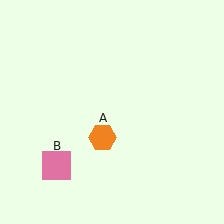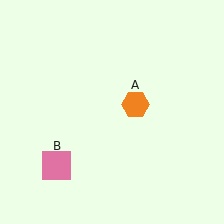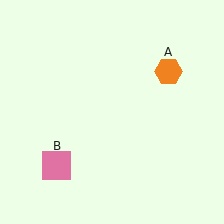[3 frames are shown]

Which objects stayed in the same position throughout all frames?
Pink square (object B) remained stationary.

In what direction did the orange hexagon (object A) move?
The orange hexagon (object A) moved up and to the right.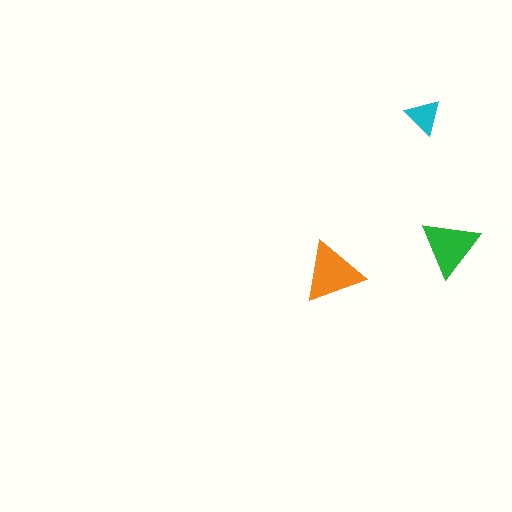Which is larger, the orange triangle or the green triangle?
The orange one.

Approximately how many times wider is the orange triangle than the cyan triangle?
About 1.5 times wider.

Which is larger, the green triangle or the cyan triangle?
The green one.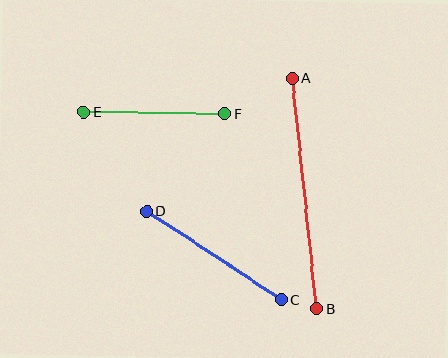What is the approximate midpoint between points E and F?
The midpoint is at approximately (154, 113) pixels.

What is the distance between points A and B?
The distance is approximately 231 pixels.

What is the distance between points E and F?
The distance is approximately 141 pixels.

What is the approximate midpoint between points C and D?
The midpoint is at approximately (214, 255) pixels.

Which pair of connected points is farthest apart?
Points A and B are farthest apart.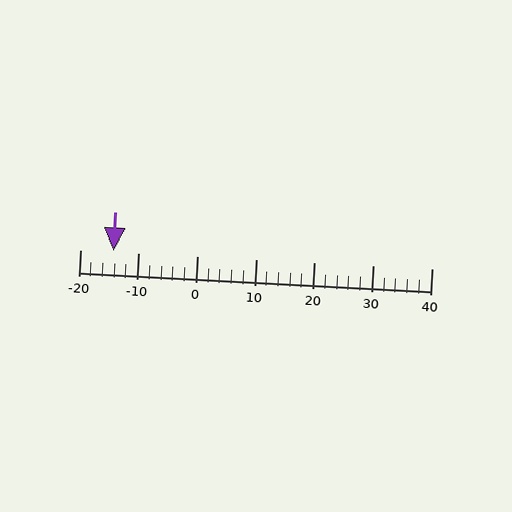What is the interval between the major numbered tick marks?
The major tick marks are spaced 10 units apart.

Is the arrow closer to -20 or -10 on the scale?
The arrow is closer to -10.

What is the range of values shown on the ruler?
The ruler shows values from -20 to 40.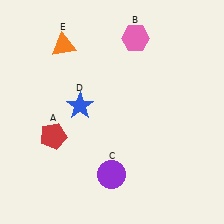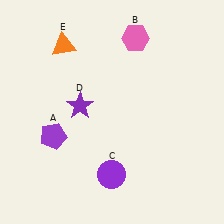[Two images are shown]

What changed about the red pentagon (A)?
In Image 1, A is red. In Image 2, it changed to purple.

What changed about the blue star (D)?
In Image 1, D is blue. In Image 2, it changed to purple.